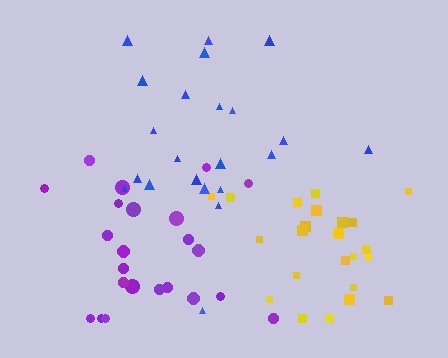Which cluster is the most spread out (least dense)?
Purple.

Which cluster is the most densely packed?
Yellow.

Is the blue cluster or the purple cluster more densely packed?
Blue.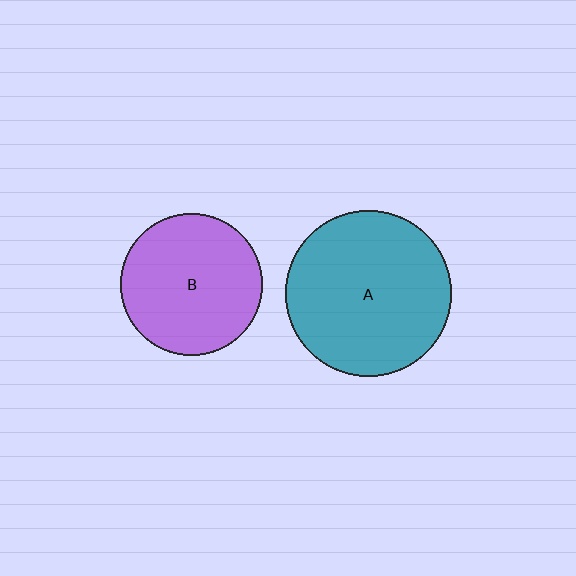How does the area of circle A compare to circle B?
Approximately 1.4 times.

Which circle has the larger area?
Circle A (teal).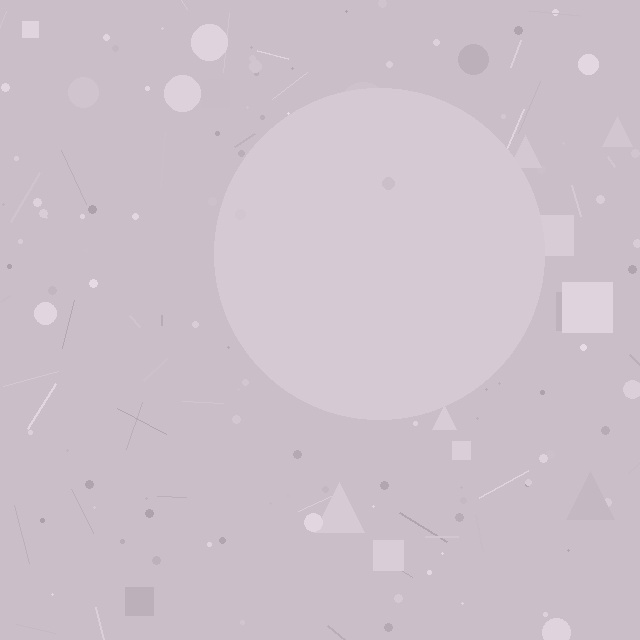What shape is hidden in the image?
A circle is hidden in the image.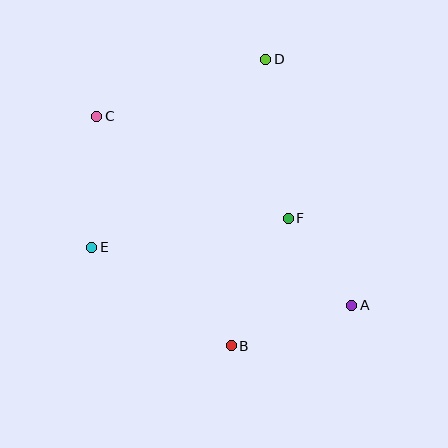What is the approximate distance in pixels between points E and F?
The distance between E and F is approximately 198 pixels.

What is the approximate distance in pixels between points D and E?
The distance between D and E is approximately 257 pixels.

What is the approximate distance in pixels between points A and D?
The distance between A and D is approximately 261 pixels.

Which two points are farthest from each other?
Points A and C are farthest from each other.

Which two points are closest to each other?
Points A and F are closest to each other.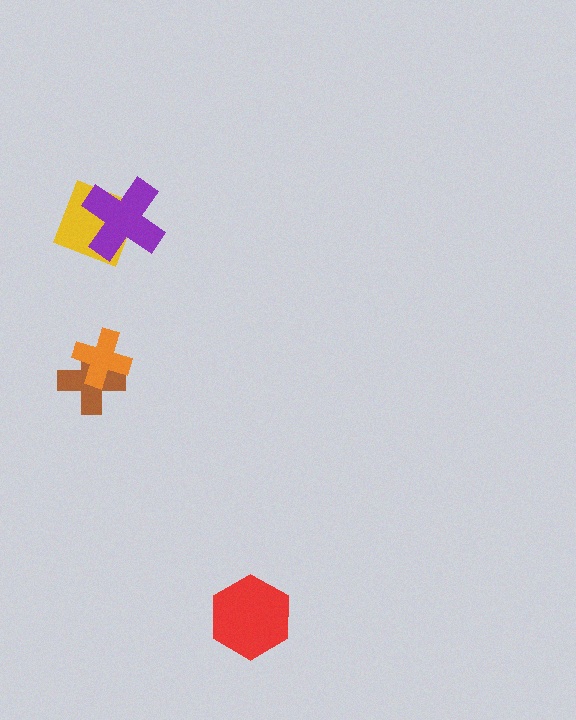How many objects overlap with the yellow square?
1 object overlaps with the yellow square.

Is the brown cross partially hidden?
Yes, it is partially covered by another shape.